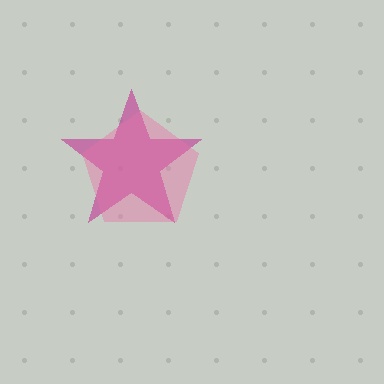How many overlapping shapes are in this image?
There are 2 overlapping shapes in the image.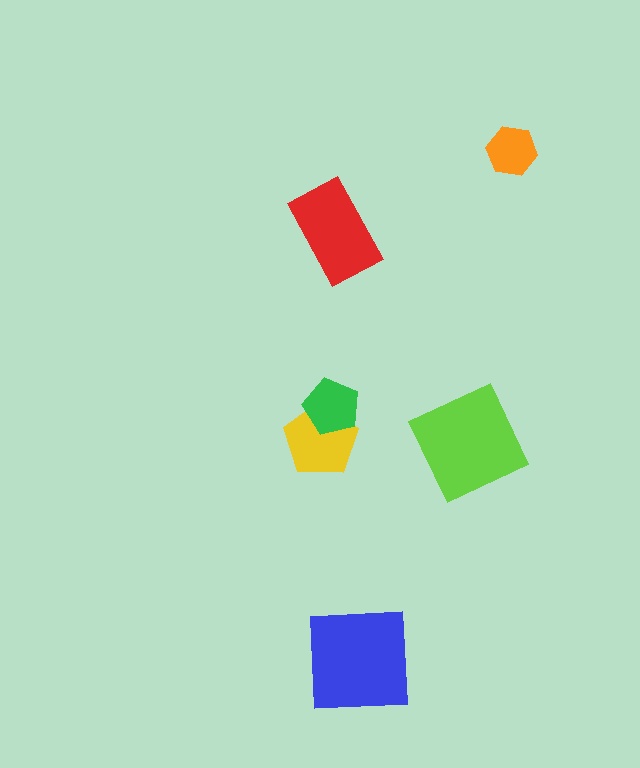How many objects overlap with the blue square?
0 objects overlap with the blue square.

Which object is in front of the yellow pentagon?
The green pentagon is in front of the yellow pentagon.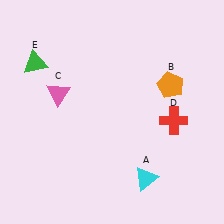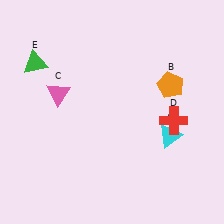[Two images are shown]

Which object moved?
The cyan triangle (A) moved up.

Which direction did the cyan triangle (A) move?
The cyan triangle (A) moved up.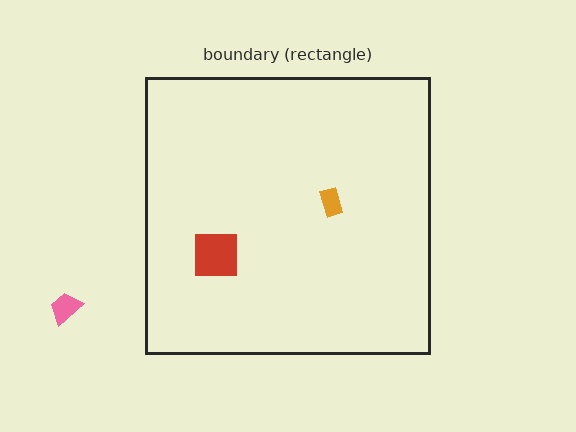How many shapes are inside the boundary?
2 inside, 1 outside.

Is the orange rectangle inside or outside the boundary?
Inside.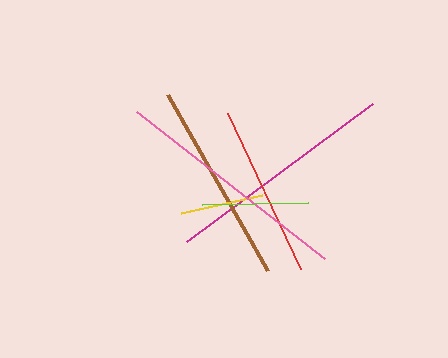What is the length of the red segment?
The red segment is approximately 172 pixels long.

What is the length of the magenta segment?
The magenta segment is approximately 232 pixels long.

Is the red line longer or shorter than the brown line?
The brown line is longer than the red line.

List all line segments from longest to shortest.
From longest to shortest: pink, magenta, brown, red, lime, yellow.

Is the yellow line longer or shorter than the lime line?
The lime line is longer than the yellow line.